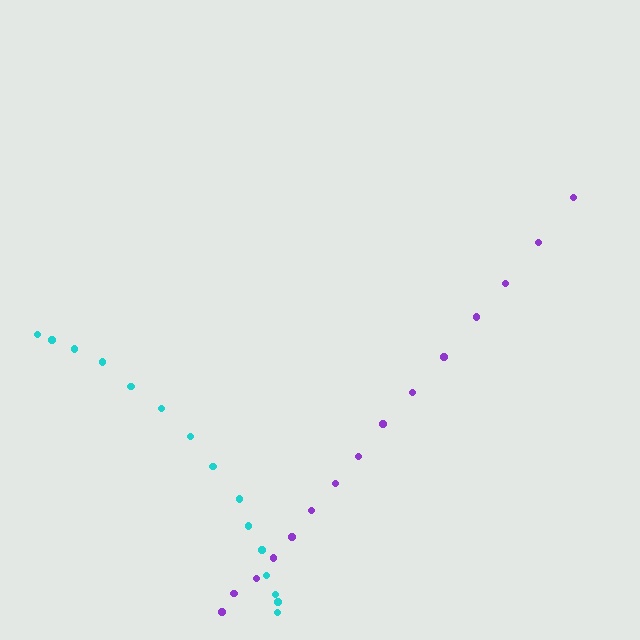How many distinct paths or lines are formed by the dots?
There are 2 distinct paths.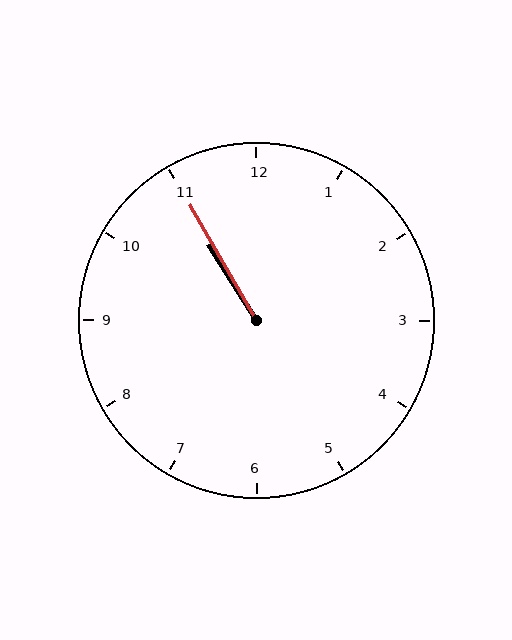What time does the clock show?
10:55.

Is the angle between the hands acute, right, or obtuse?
It is acute.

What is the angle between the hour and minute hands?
Approximately 2 degrees.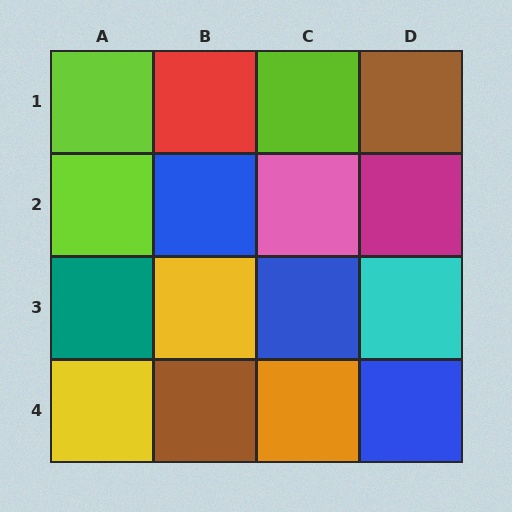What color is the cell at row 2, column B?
Blue.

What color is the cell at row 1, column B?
Red.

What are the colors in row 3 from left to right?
Teal, yellow, blue, cyan.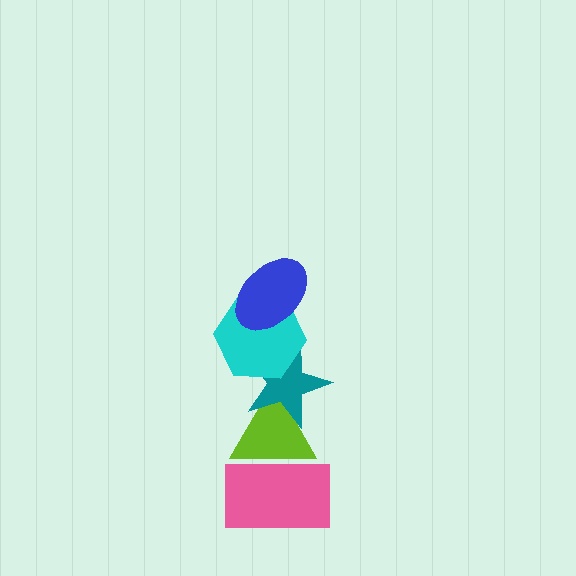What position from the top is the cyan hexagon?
The cyan hexagon is 2nd from the top.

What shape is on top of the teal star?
The cyan hexagon is on top of the teal star.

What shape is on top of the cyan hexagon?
The blue ellipse is on top of the cyan hexagon.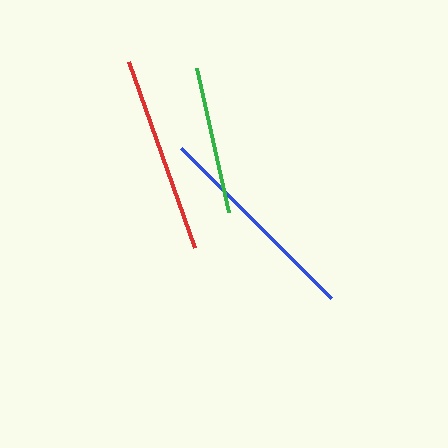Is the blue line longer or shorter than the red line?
The blue line is longer than the red line.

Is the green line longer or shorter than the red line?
The red line is longer than the green line.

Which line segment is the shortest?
The green line is the shortest at approximately 148 pixels.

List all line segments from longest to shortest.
From longest to shortest: blue, red, green.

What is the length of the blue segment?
The blue segment is approximately 212 pixels long.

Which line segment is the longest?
The blue line is the longest at approximately 212 pixels.